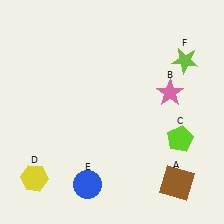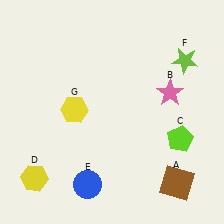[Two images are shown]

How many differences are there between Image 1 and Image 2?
There is 1 difference between the two images.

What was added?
A yellow hexagon (G) was added in Image 2.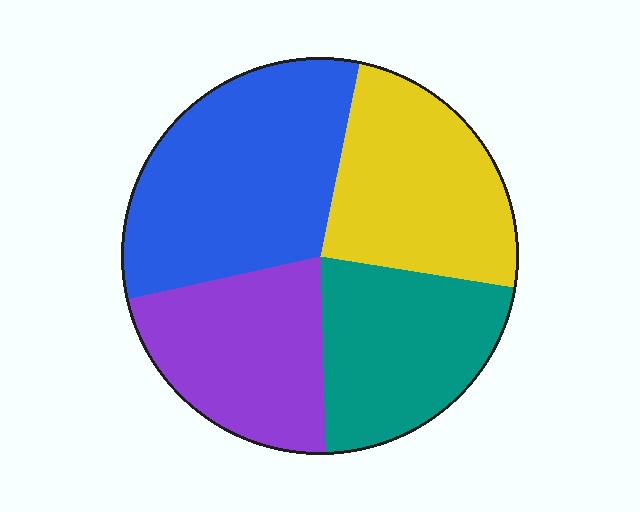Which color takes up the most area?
Blue, at roughly 30%.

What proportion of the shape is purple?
Purple takes up about one fifth (1/5) of the shape.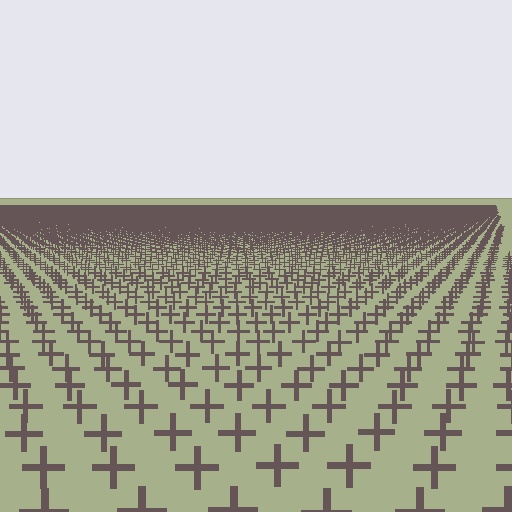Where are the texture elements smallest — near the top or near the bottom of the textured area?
Near the top.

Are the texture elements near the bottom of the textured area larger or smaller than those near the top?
Larger. Near the bottom, elements are closer to the viewer and appear at a bigger on-screen size.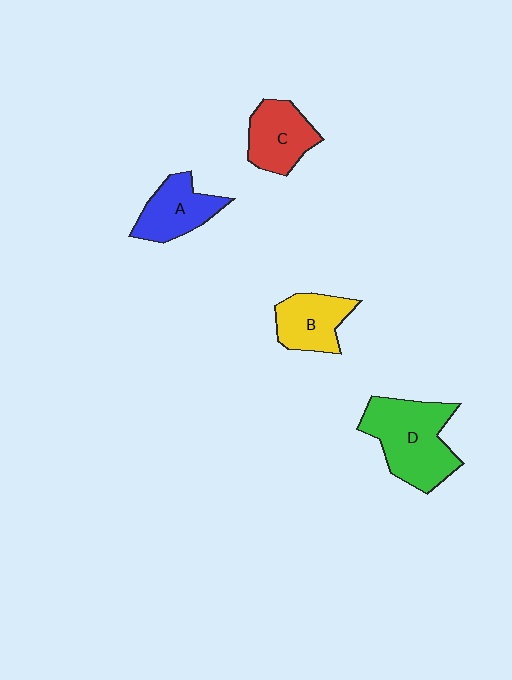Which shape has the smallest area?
Shape B (yellow).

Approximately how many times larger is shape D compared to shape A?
Approximately 1.6 times.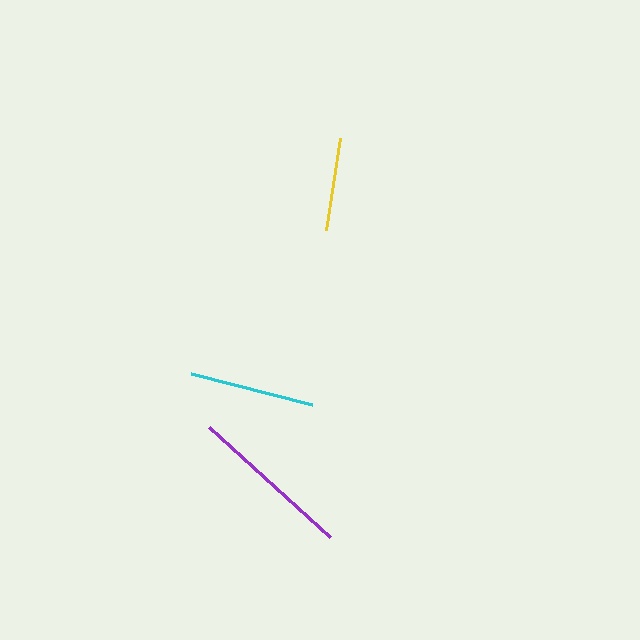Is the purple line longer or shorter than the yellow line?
The purple line is longer than the yellow line.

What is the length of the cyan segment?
The cyan segment is approximately 124 pixels long.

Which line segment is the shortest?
The yellow line is the shortest at approximately 92 pixels.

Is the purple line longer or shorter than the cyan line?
The purple line is longer than the cyan line.